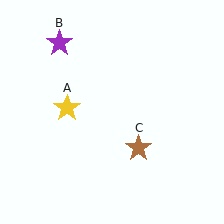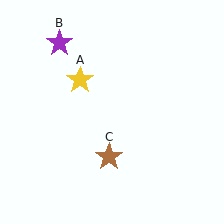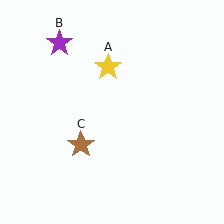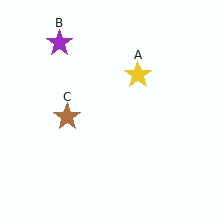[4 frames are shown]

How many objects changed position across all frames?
2 objects changed position: yellow star (object A), brown star (object C).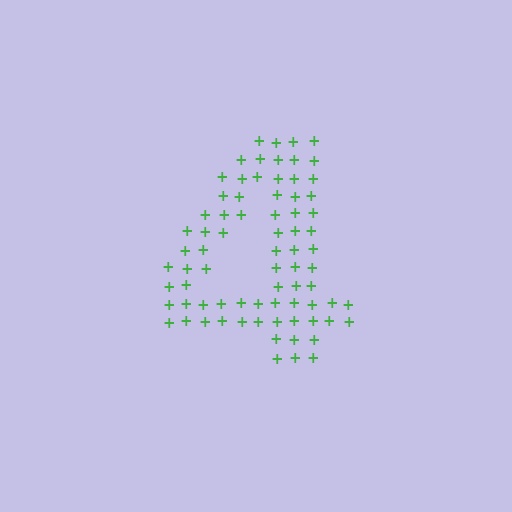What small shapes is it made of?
It is made of small plus signs.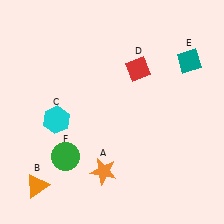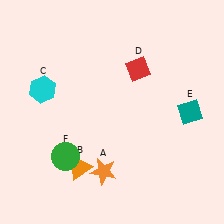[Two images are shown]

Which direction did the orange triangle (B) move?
The orange triangle (B) moved right.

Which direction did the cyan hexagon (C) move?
The cyan hexagon (C) moved up.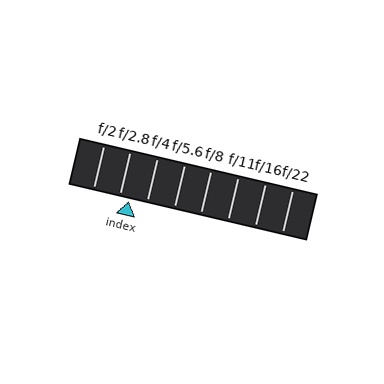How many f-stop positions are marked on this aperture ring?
There are 8 f-stop positions marked.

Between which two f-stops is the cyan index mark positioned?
The index mark is between f/2.8 and f/4.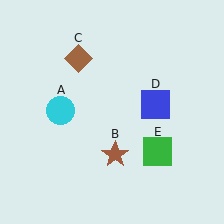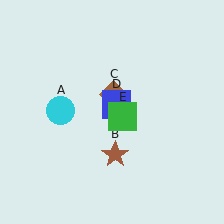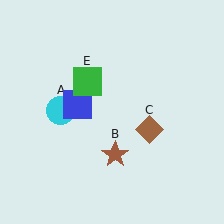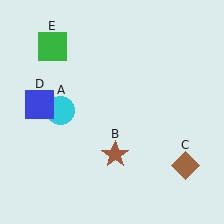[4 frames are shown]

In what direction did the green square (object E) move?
The green square (object E) moved up and to the left.